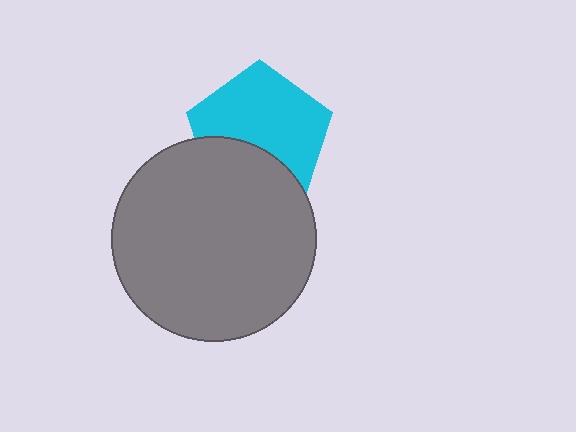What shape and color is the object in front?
The object in front is a gray circle.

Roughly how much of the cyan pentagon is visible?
Most of it is visible (roughly 65%).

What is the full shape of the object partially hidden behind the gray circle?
The partially hidden object is a cyan pentagon.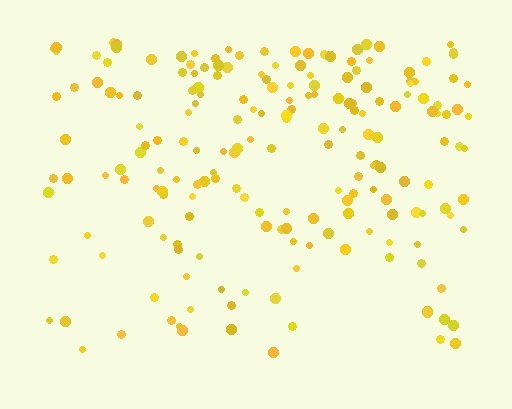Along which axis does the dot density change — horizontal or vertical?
Vertical.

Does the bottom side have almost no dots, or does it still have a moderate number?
Still a moderate number, just noticeably fewer than the top.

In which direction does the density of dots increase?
From bottom to top, with the top side densest.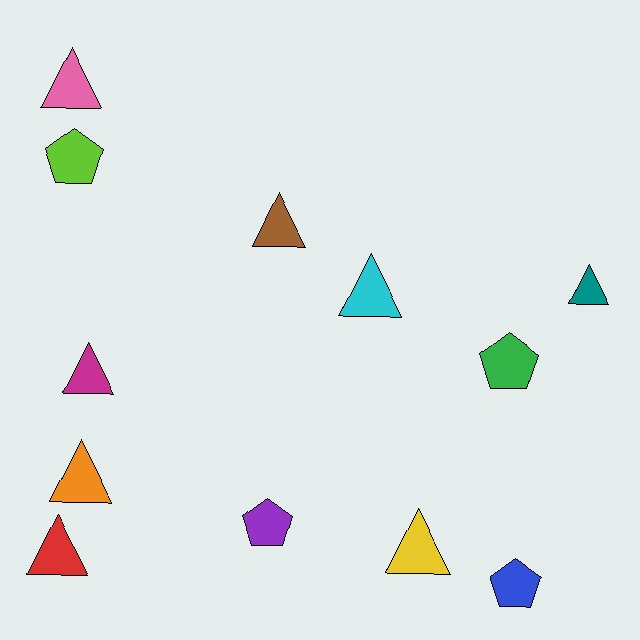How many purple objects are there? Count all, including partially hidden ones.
There is 1 purple object.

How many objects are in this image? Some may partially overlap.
There are 12 objects.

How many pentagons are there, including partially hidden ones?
There are 4 pentagons.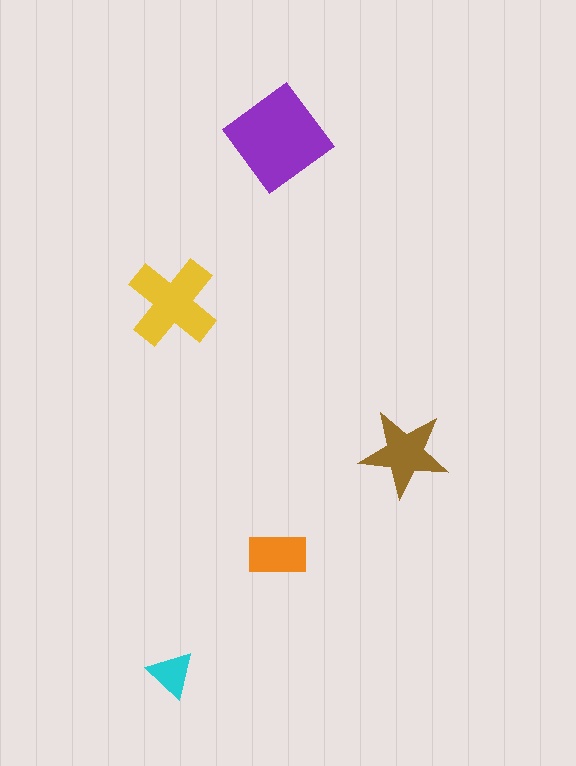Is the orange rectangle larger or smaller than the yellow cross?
Smaller.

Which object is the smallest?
The cyan triangle.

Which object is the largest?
The purple diamond.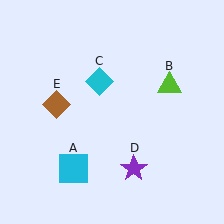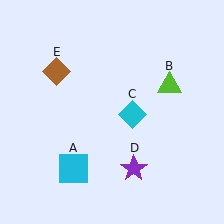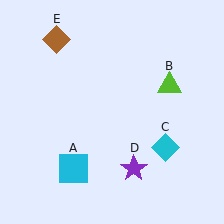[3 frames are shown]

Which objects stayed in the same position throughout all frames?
Cyan square (object A) and lime triangle (object B) and purple star (object D) remained stationary.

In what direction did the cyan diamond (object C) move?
The cyan diamond (object C) moved down and to the right.